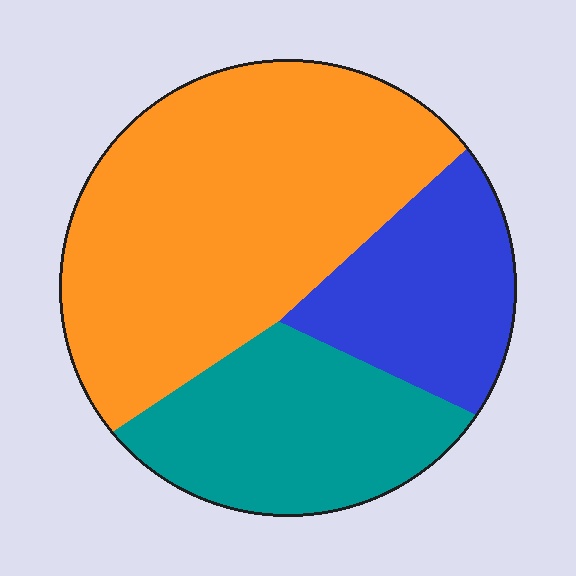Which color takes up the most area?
Orange, at roughly 55%.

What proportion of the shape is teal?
Teal covers roughly 25% of the shape.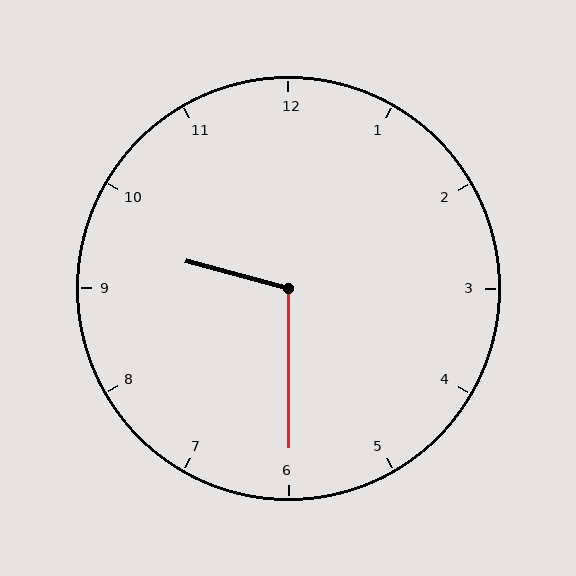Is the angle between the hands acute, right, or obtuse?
It is obtuse.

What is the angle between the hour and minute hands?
Approximately 105 degrees.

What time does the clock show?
9:30.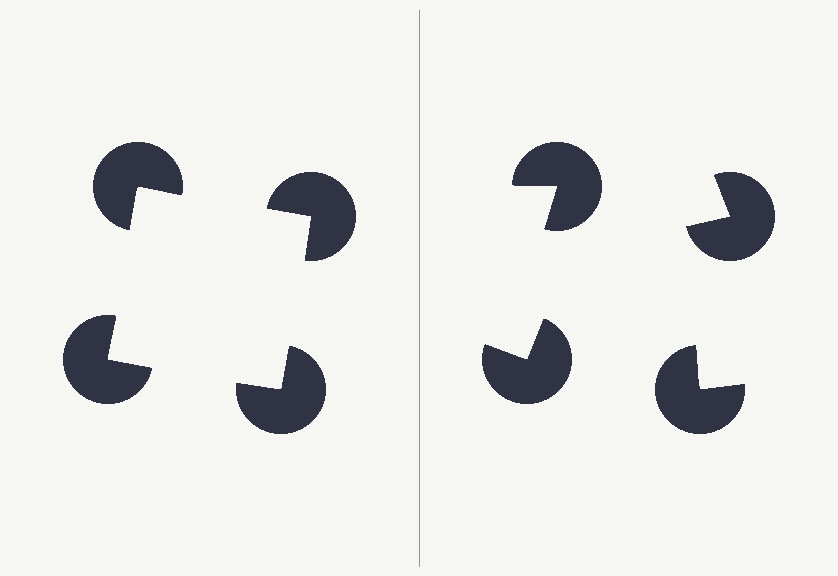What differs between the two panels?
The pac-man discs are positioned identically on both sides; only the wedge orientations differ. On the left they align to a square; on the right they are misaligned.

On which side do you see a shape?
An illusory square appears on the left side. On the right side the wedge cuts are rotated, so no coherent shape forms.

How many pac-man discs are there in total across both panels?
8 — 4 on each side.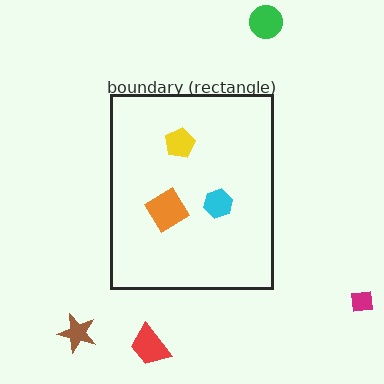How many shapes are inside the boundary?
3 inside, 4 outside.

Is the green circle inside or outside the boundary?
Outside.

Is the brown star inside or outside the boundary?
Outside.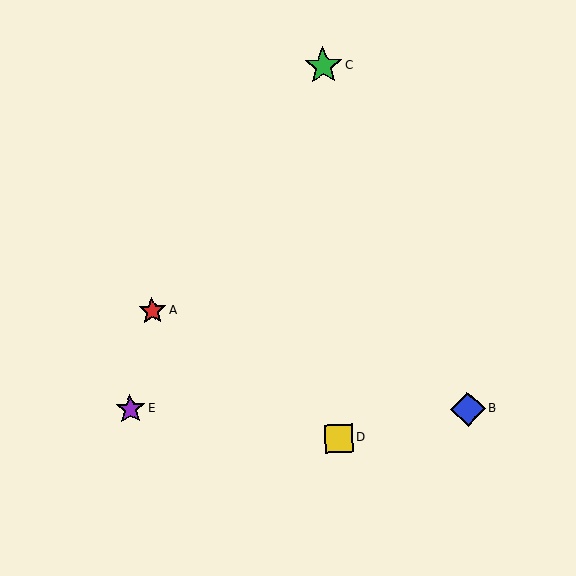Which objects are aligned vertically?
Objects C, D are aligned vertically.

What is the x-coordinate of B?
Object B is at x≈468.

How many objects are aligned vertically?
2 objects (C, D) are aligned vertically.